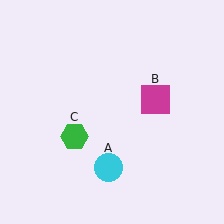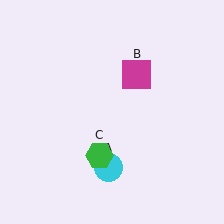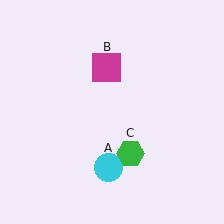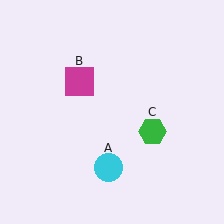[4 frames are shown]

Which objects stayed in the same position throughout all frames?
Cyan circle (object A) remained stationary.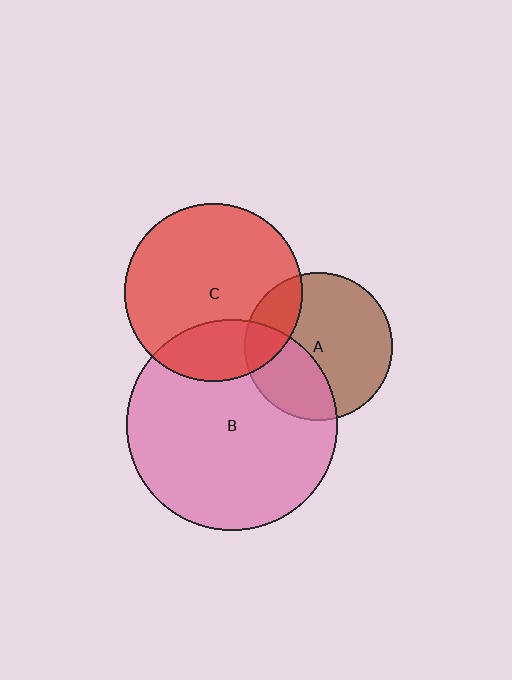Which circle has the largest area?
Circle B (pink).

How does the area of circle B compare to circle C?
Approximately 1.4 times.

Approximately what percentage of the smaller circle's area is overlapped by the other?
Approximately 35%.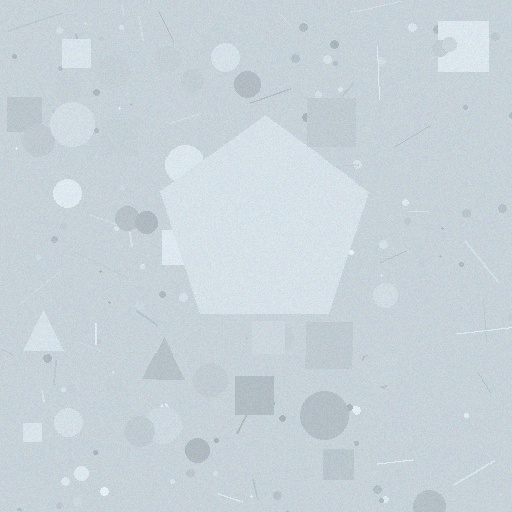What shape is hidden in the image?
A pentagon is hidden in the image.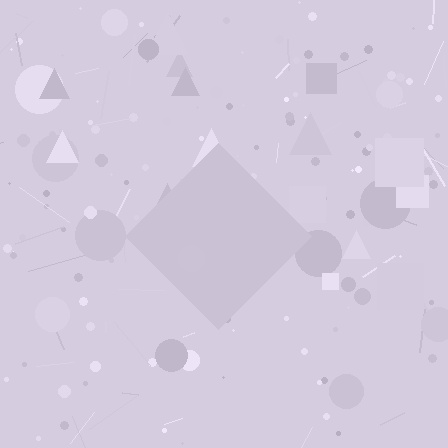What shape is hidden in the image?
A diamond is hidden in the image.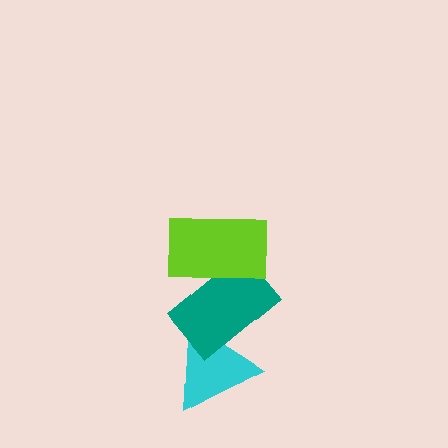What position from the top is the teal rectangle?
The teal rectangle is 2nd from the top.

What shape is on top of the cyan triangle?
The teal rectangle is on top of the cyan triangle.